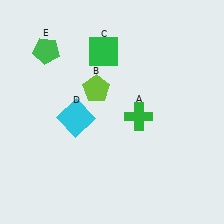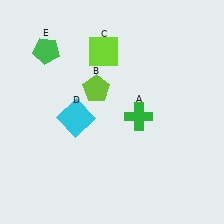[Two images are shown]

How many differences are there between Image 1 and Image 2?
There is 1 difference between the two images.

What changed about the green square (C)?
In Image 1, C is green. In Image 2, it changed to lime.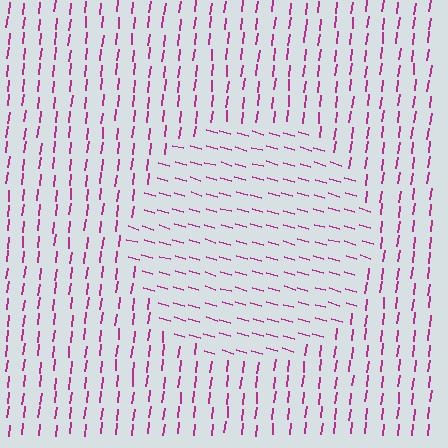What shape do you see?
I see a circle.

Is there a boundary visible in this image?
Yes, there is a texture boundary formed by a change in line orientation.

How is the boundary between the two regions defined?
The boundary is defined purely by a change in line orientation (approximately 81 degrees difference). All lines are the same color and thickness.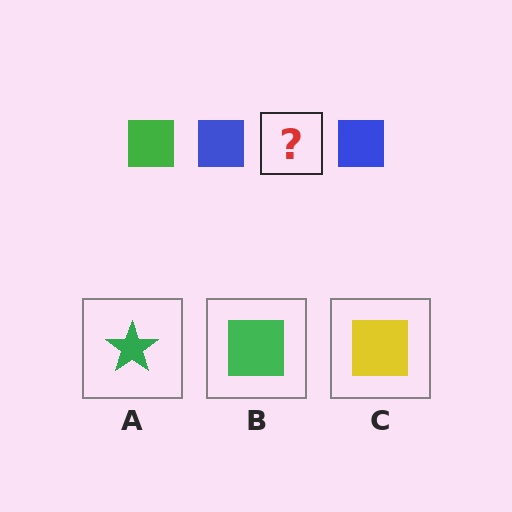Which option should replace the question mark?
Option B.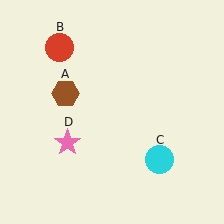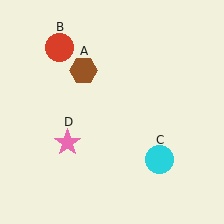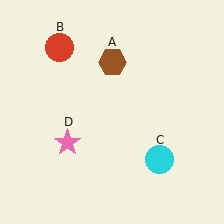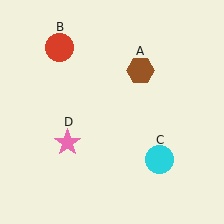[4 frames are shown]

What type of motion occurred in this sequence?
The brown hexagon (object A) rotated clockwise around the center of the scene.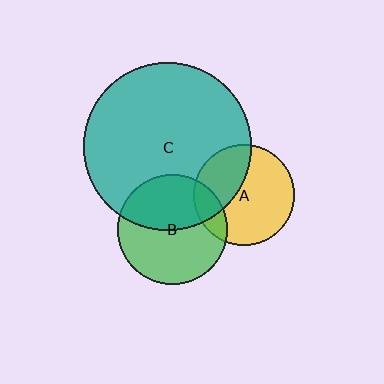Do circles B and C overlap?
Yes.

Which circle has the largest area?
Circle C (teal).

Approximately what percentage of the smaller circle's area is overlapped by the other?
Approximately 45%.